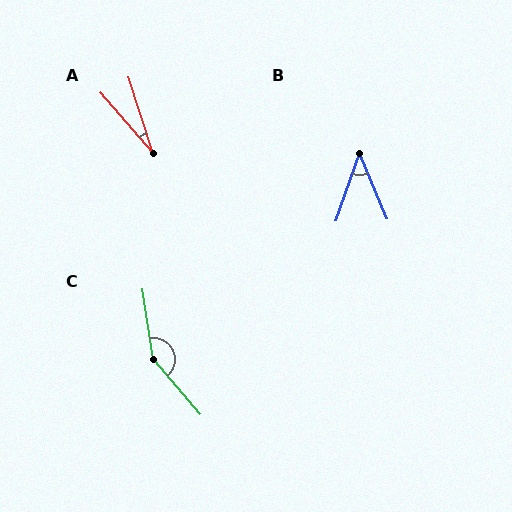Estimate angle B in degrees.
Approximately 42 degrees.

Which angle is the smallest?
A, at approximately 23 degrees.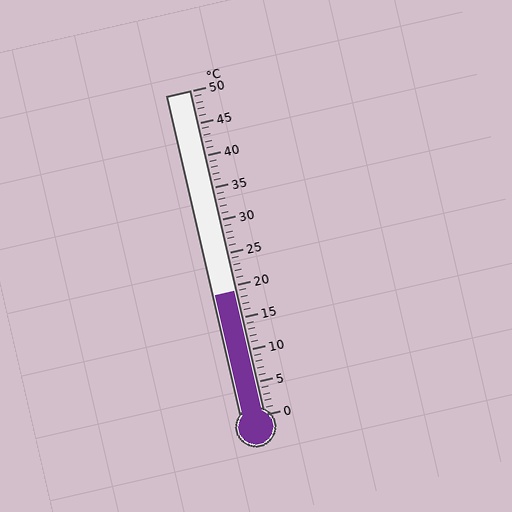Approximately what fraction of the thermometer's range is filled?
The thermometer is filled to approximately 40% of its range.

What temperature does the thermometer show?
The thermometer shows approximately 19°C.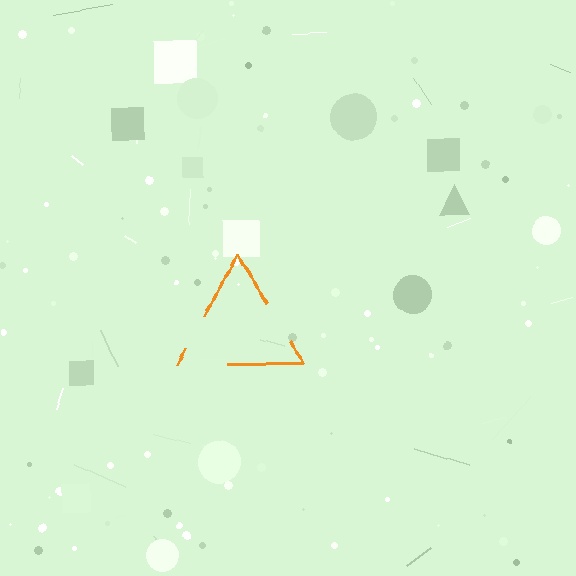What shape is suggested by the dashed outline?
The dashed outline suggests a triangle.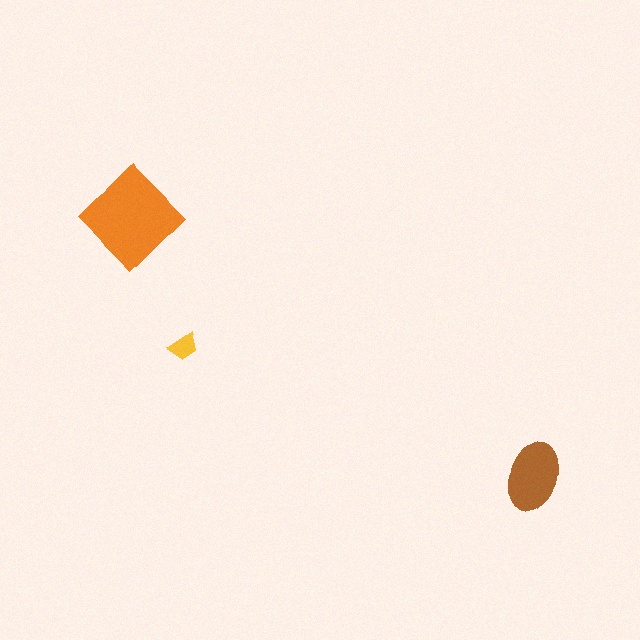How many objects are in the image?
There are 3 objects in the image.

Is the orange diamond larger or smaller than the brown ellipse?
Larger.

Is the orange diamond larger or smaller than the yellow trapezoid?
Larger.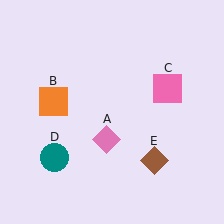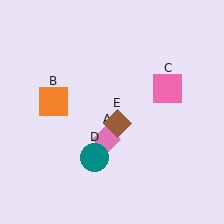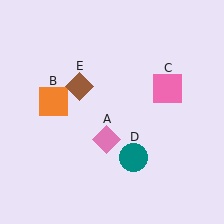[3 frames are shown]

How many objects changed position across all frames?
2 objects changed position: teal circle (object D), brown diamond (object E).